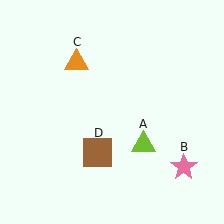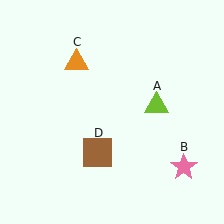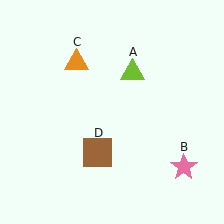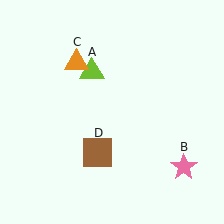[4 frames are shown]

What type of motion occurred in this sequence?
The lime triangle (object A) rotated counterclockwise around the center of the scene.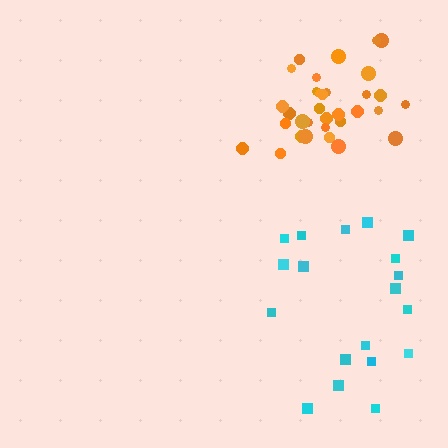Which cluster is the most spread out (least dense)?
Cyan.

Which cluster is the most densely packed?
Orange.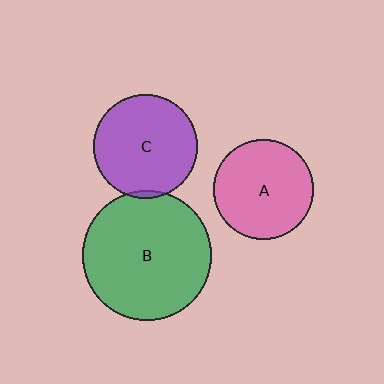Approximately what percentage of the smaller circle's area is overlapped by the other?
Approximately 5%.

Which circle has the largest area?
Circle B (green).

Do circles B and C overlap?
Yes.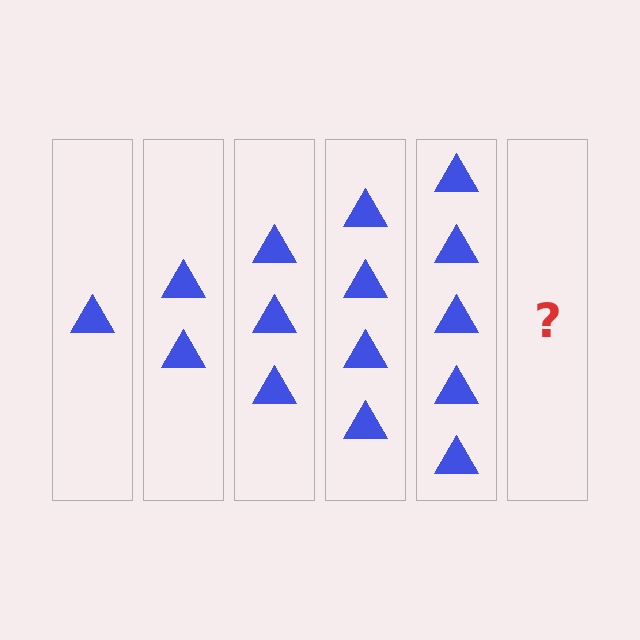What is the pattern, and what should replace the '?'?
The pattern is that each step adds one more triangle. The '?' should be 6 triangles.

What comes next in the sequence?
The next element should be 6 triangles.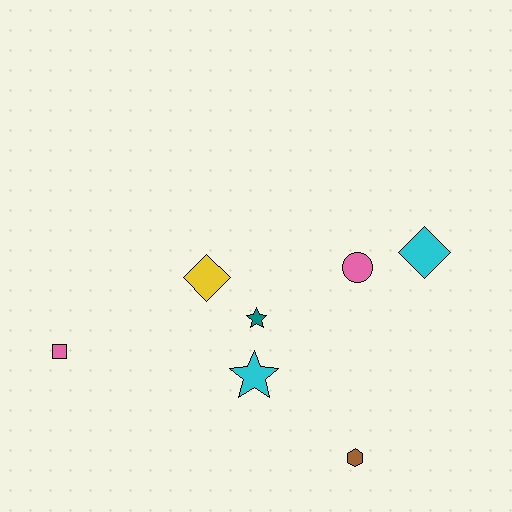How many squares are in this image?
There is 1 square.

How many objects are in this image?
There are 7 objects.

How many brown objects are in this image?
There is 1 brown object.